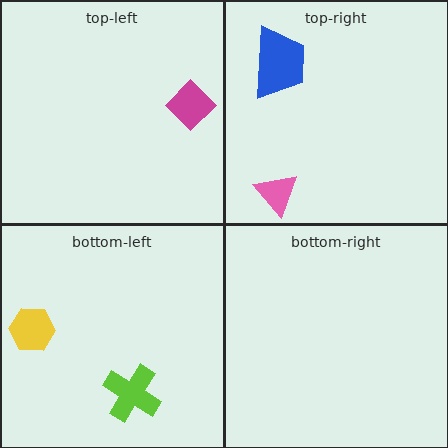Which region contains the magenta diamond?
The top-left region.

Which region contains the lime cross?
The bottom-left region.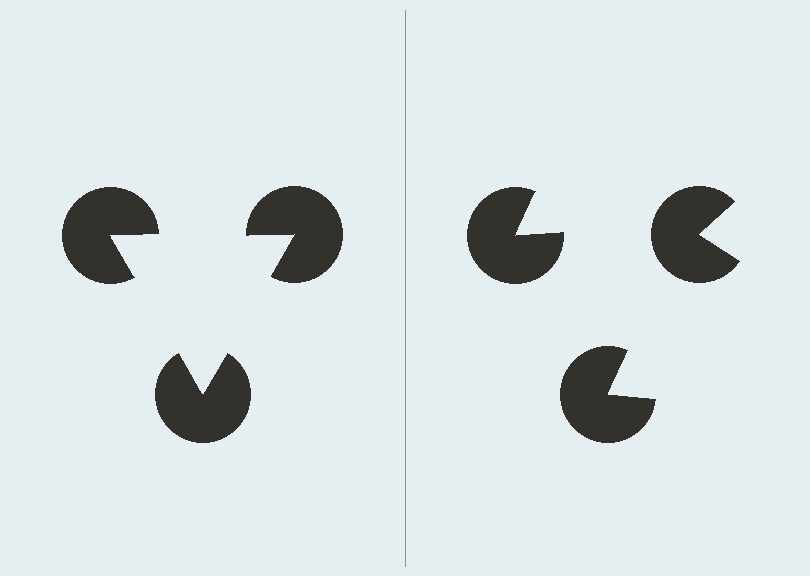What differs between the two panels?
The pac-man discs are positioned identically on both sides; only the wedge orientations differ. On the left they align to a triangle; on the right they are misaligned.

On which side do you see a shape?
An illusory triangle appears on the left side. On the right side the wedge cuts are rotated, so no coherent shape forms.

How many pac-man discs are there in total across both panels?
6 — 3 on each side.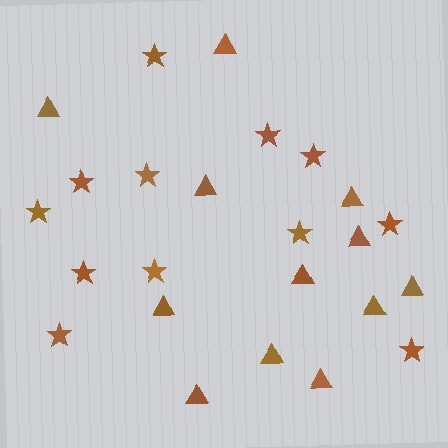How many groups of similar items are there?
There are 2 groups: one group of stars (12) and one group of triangles (12).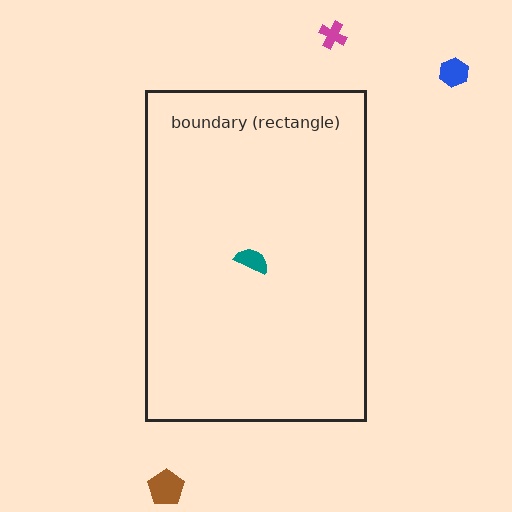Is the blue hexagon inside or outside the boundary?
Outside.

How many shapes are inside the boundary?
1 inside, 3 outside.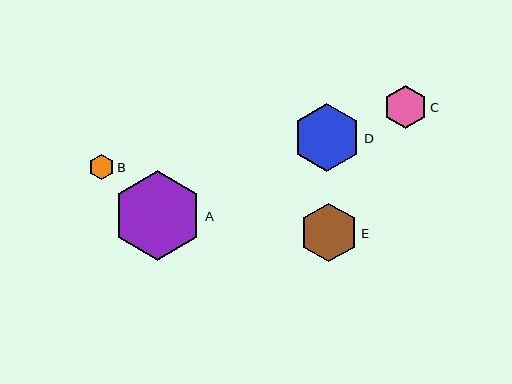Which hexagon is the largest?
Hexagon A is the largest with a size of approximately 89 pixels.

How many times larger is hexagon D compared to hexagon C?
Hexagon D is approximately 1.6 times the size of hexagon C.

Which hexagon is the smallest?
Hexagon B is the smallest with a size of approximately 25 pixels.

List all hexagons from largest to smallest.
From largest to smallest: A, D, E, C, B.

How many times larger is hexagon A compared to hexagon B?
Hexagon A is approximately 3.5 times the size of hexagon B.